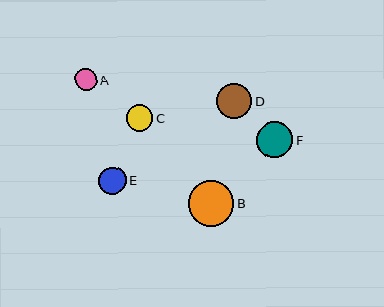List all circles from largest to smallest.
From largest to smallest: B, F, D, E, C, A.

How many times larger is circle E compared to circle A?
Circle E is approximately 1.2 times the size of circle A.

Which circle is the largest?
Circle B is the largest with a size of approximately 45 pixels.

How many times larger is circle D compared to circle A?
Circle D is approximately 1.6 times the size of circle A.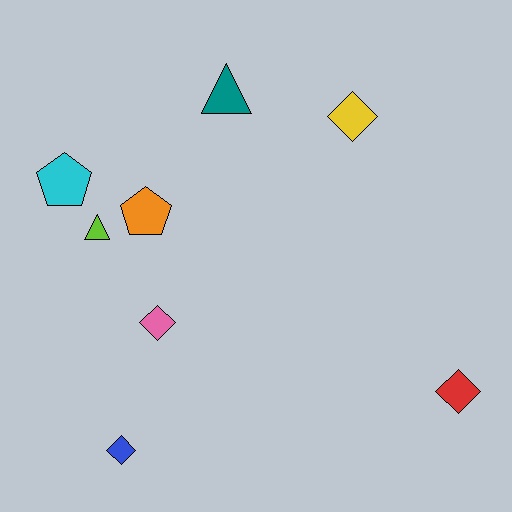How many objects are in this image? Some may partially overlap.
There are 8 objects.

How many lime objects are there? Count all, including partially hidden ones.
There is 1 lime object.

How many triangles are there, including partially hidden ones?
There are 2 triangles.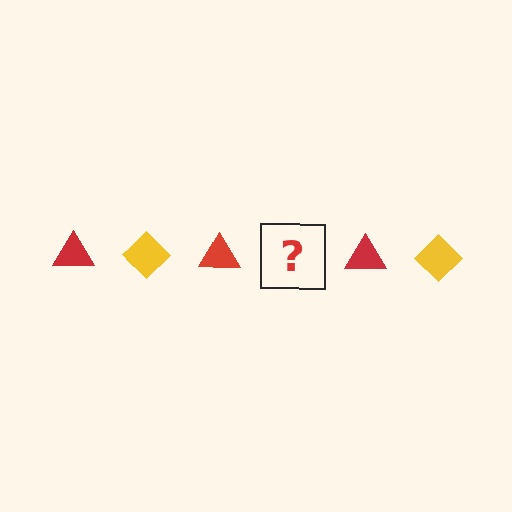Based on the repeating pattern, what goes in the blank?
The blank should be a yellow diamond.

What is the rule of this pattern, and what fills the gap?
The rule is that the pattern alternates between red triangle and yellow diamond. The gap should be filled with a yellow diamond.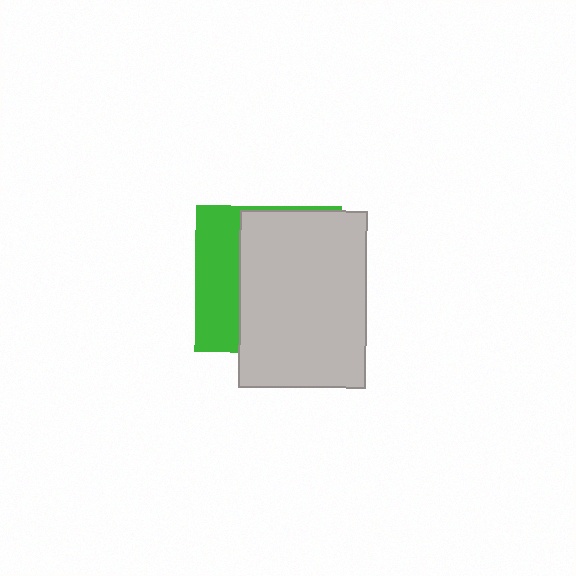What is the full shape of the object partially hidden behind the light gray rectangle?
The partially hidden object is a green square.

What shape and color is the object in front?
The object in front is a light gray rectangle.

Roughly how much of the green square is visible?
A small part of it is visible (roughly 32%).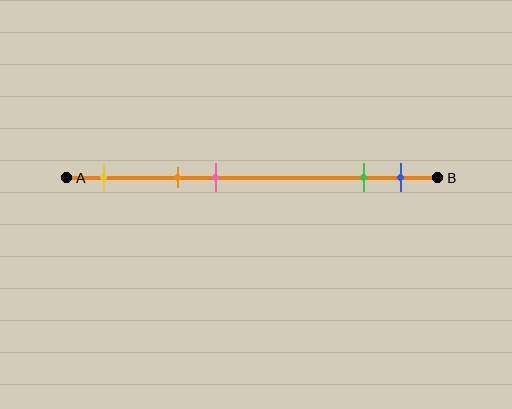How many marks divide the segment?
There are 5 marks dividing the segment.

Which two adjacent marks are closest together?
The green and blue marks are the closest adjacent pair.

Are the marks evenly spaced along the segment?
No, the marks are not evenly spaced.